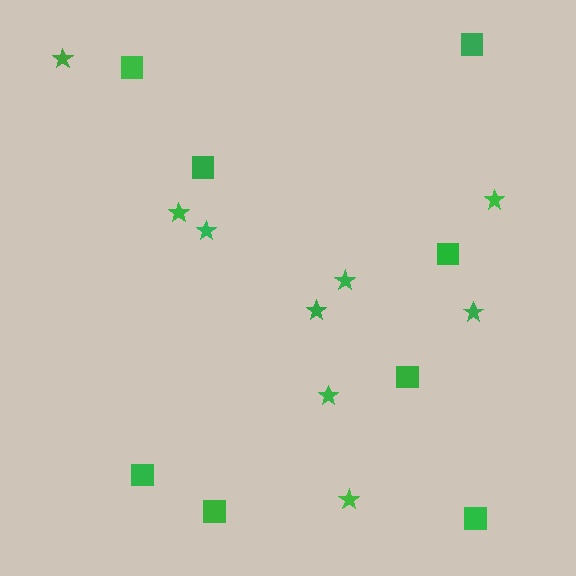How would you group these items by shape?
There are 2 groups: one group of stars (9) and one group of squares (8).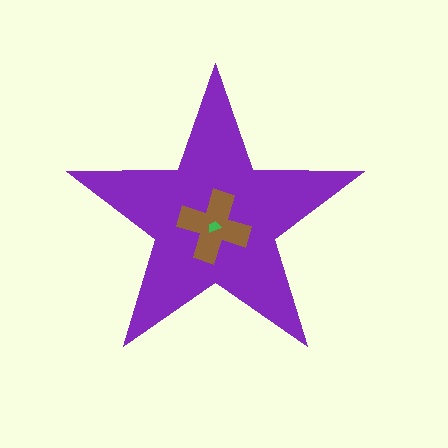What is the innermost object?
The green trapezoid.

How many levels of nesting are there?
3.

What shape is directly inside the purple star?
The brown cross.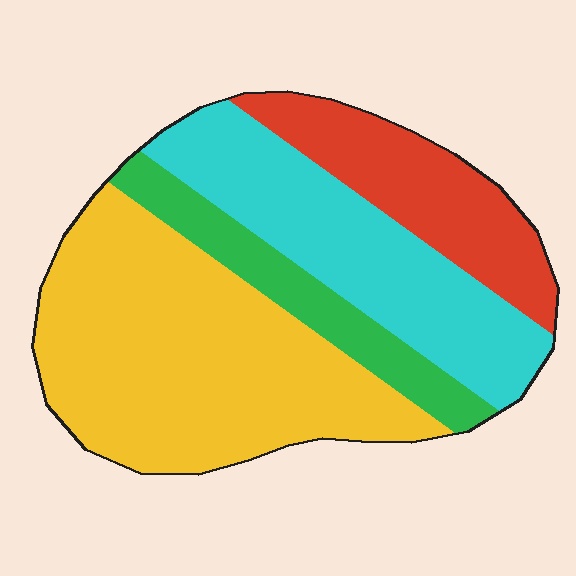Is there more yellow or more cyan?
Yellow.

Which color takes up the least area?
Green, at roughly 15%.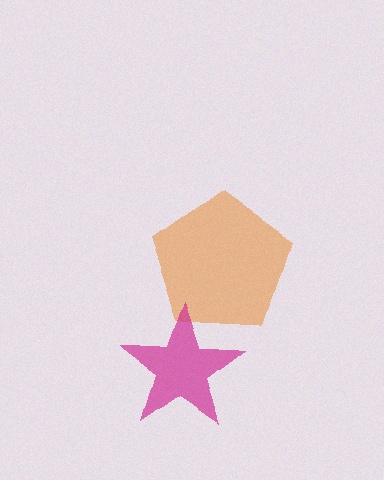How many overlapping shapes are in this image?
There are 2 overlapping shapes in the image.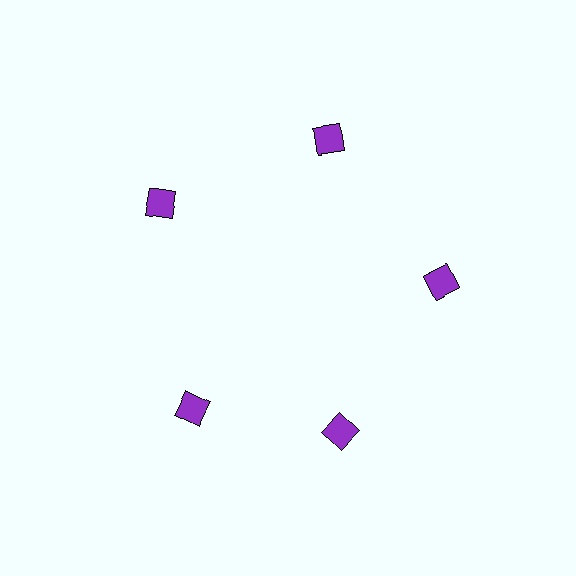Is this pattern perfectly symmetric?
No. The 5 purple squares are arranged in a ring, but one element near the 8 o'clock position is rotated out of alignment along the ring, breaking the 5-fold rotational symmetry.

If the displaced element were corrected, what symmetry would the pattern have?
It would have 5-fold rotational symmetry — the pattern would map onto itself every 72 degrees.